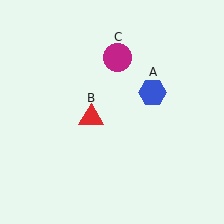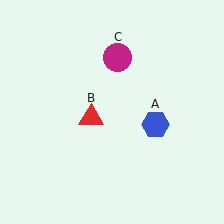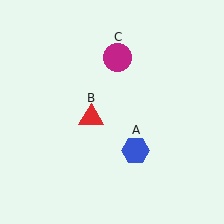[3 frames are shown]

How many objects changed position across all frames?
1 object changed position: blue hexagon (object A).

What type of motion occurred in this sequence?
The blue hexagon (object A) rotated clockwise around the center of the scene.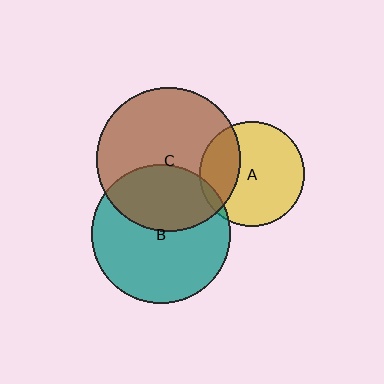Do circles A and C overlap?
Yes.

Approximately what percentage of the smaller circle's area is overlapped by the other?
Approximately 30%.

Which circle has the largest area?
Circle C (brown).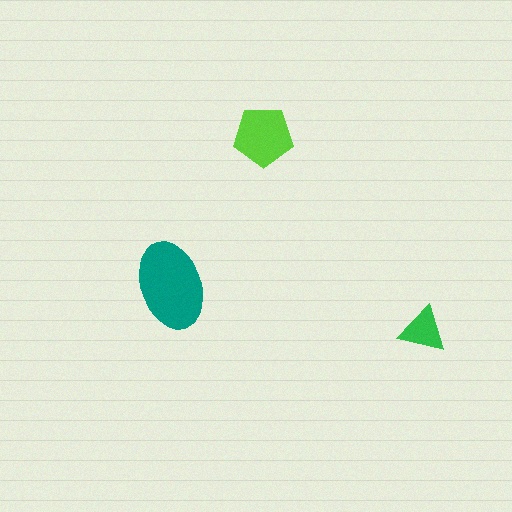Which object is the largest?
The teal ellipse.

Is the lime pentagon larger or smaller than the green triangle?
Larger.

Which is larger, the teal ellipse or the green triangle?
The teal ellipse.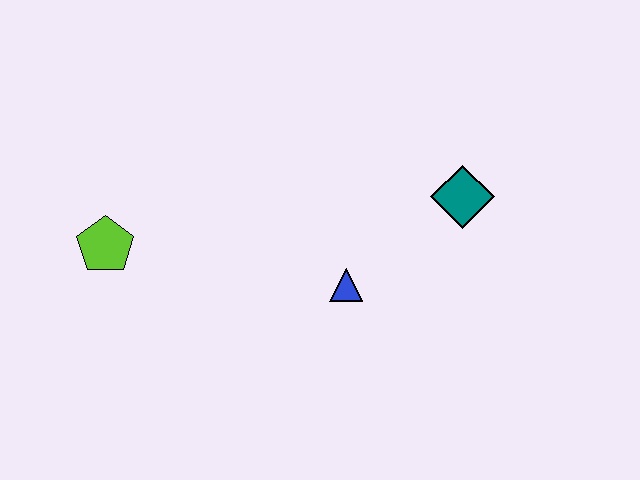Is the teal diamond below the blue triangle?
No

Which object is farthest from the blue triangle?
The lime pentagon is farthest from the blue triangle.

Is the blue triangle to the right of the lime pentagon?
Yes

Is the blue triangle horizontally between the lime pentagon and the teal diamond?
Yes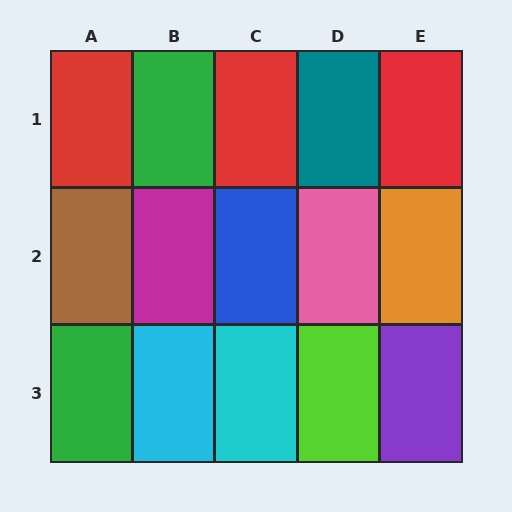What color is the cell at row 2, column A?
Brown.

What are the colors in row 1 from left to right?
Red, green, red, teal, red.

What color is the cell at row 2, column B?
Magenta.